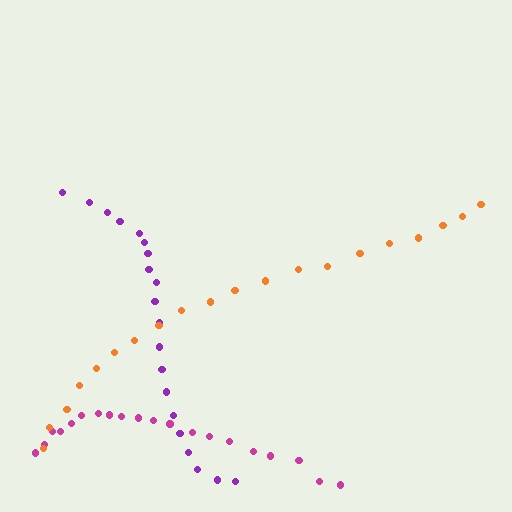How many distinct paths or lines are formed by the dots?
There are 3 distinct paths.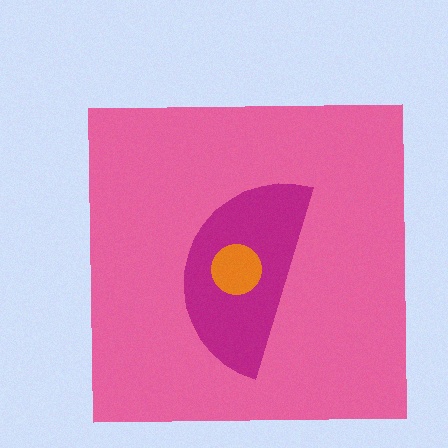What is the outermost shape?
The pink square.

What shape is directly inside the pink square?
The magenta semicircle.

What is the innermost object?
The orange circle.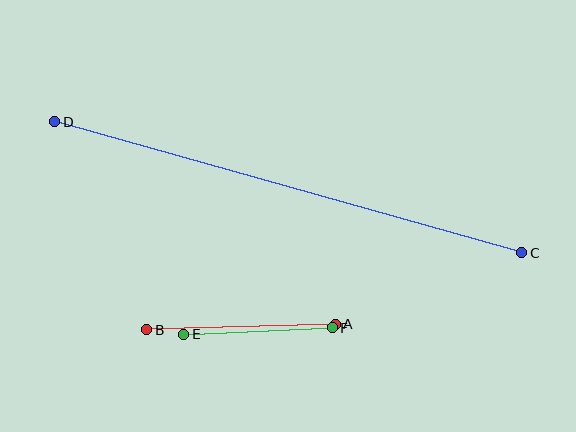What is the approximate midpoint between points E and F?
The midpoint is at approximately (258, 331) pixels.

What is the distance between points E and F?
The distance is approximately 148 pixels.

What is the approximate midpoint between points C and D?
The midpoint is at approximately (288, 187) pixels.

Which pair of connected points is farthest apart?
Points C and D are farthest apart.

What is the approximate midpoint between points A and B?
The midpoint is at approximately (241, 327) pixels.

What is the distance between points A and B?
The distance is approximately 189 pixels.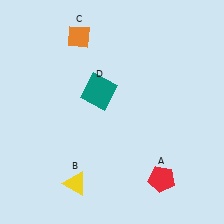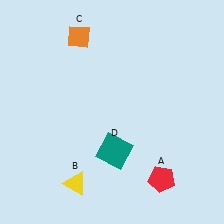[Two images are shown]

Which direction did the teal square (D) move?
The teal square (D) moved down.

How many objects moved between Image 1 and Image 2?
1 object moved between the two images.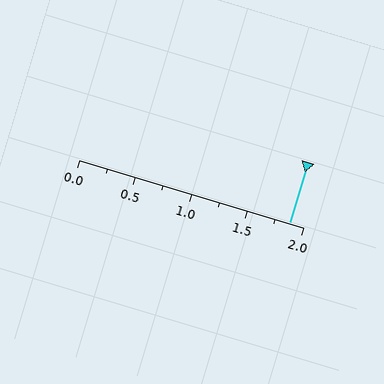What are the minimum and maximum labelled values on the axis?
The axis runs from 0.0 to 2.0.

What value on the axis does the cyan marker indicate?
The marker indicates approximately 1.88.